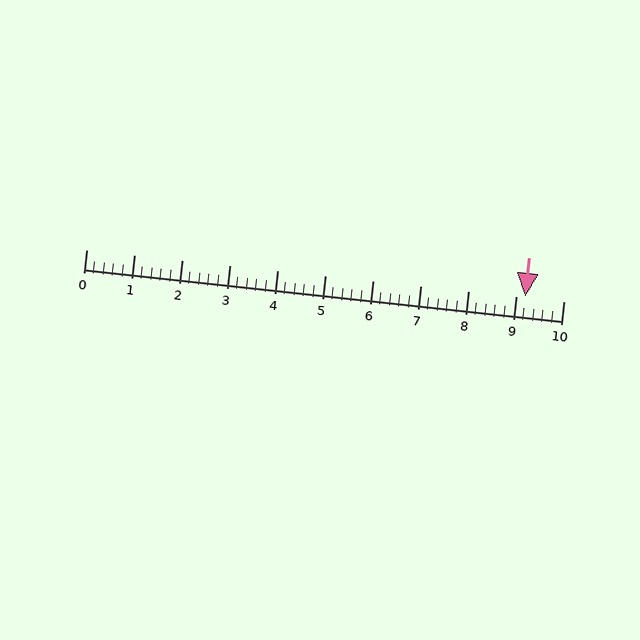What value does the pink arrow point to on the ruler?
The pink arrow points to approximately 9.2.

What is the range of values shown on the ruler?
The ruler shows values from 0 to 10.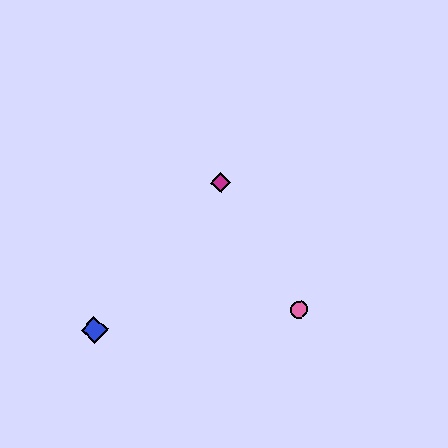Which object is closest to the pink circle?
The magenta diamond is closest to the pink circle.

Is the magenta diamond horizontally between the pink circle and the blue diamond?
Yes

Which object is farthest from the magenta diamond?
The blue diamond is farthest from the magenta diamond.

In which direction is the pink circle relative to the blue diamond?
The pink circle is to the right of the blue diamond.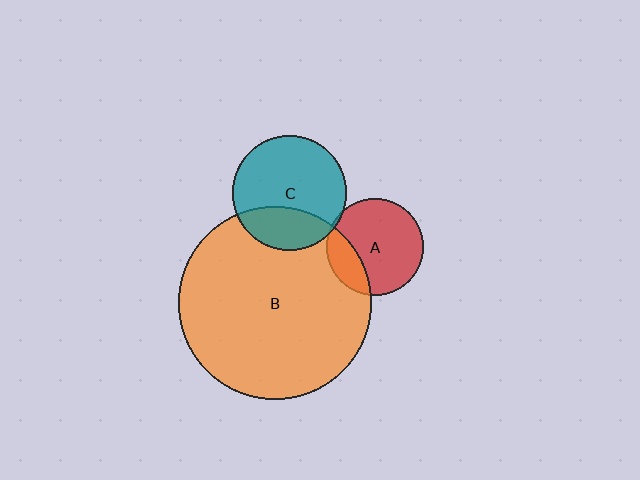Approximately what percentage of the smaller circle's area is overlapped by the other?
Approximately 25%.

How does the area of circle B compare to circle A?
Approximately 3.9 times.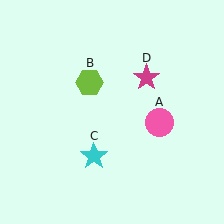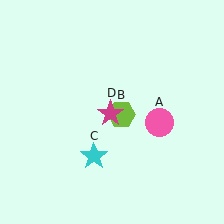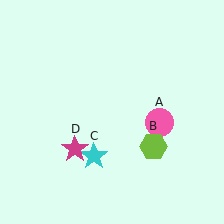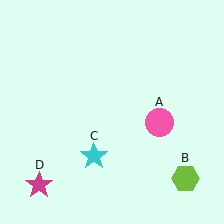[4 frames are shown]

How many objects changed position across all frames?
2 objects changed position: lime hexagon (object B), magenta star (object D).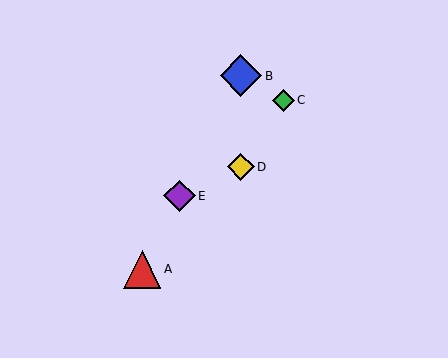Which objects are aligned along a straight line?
Objects A, B, E are aligned along a straight line.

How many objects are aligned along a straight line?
3 objects (A, B, E) are aligned along a straight line.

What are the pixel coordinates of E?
Object E is at (180, 196).